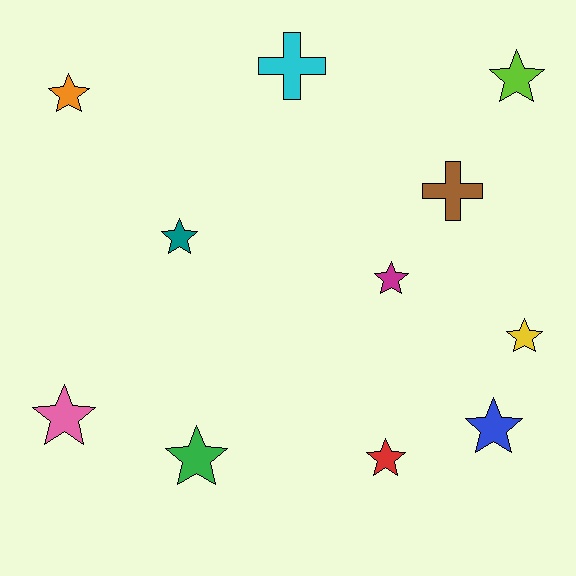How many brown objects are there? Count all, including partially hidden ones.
There is 1 brown object.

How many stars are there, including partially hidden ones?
There are 9 stars.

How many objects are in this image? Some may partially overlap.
There are 11 objects.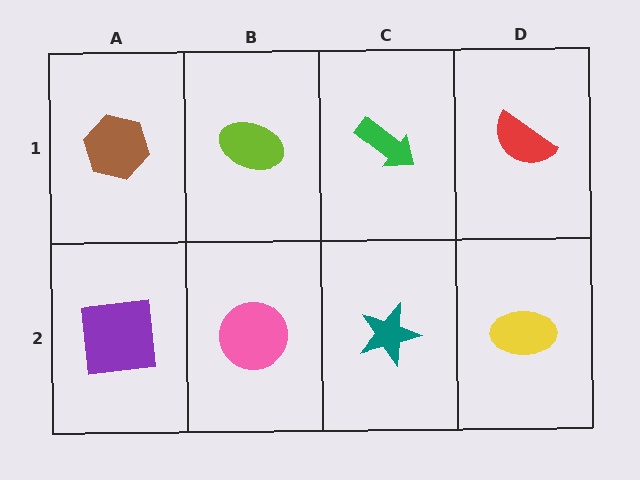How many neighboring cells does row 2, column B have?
3.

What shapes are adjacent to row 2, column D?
A red semicircle (row 1, column D), a teal star (row 2, column C).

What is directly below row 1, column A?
A purple square.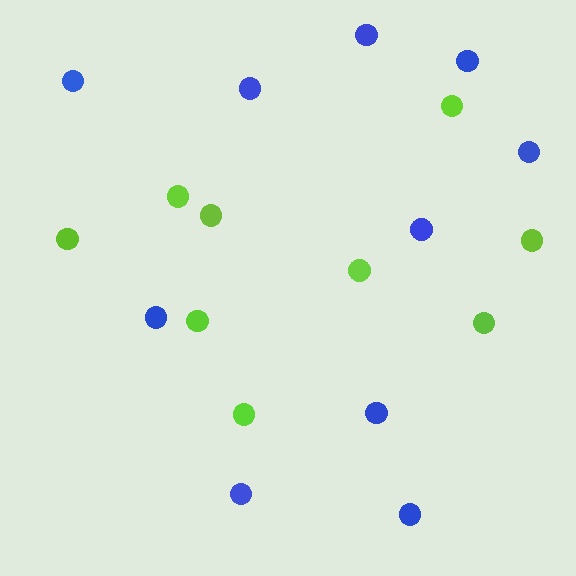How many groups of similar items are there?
There are 2 groups: one group of blue circles (10) and one group of lime circles (9).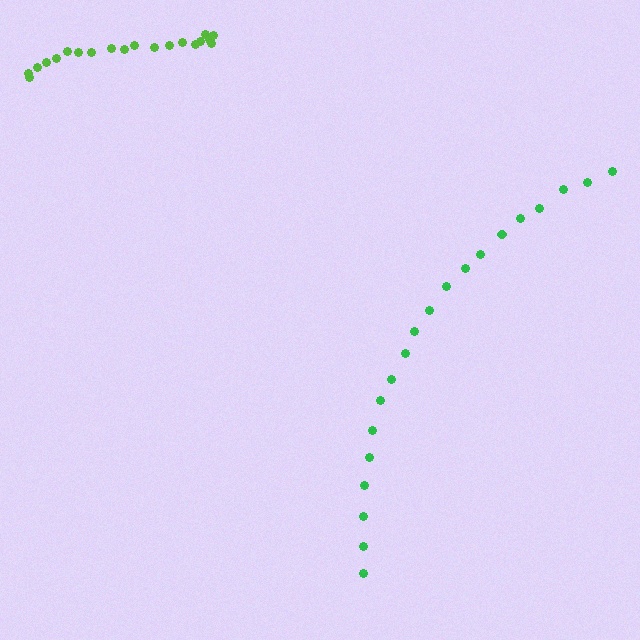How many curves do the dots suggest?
There are 2 distinct paths.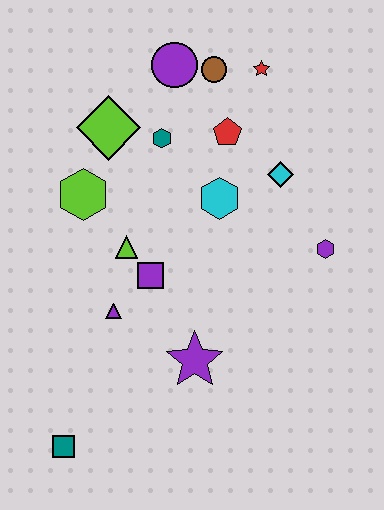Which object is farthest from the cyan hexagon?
The teal square is farthest from the cyan hexagon.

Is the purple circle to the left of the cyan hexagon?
Yes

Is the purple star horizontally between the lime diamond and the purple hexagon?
Yes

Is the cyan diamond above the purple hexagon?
Yes